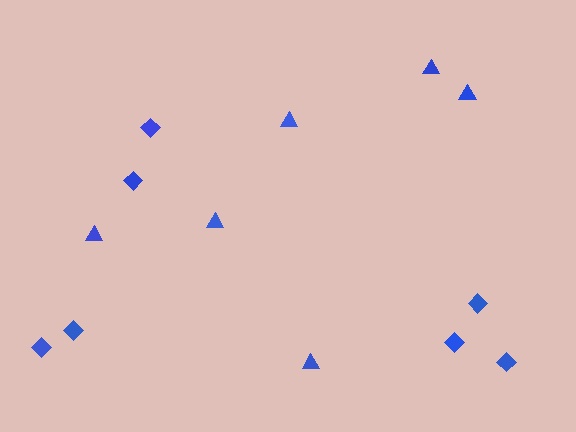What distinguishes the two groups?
There are 2 groups: one group of triangles (6) and one group of diamonds (7).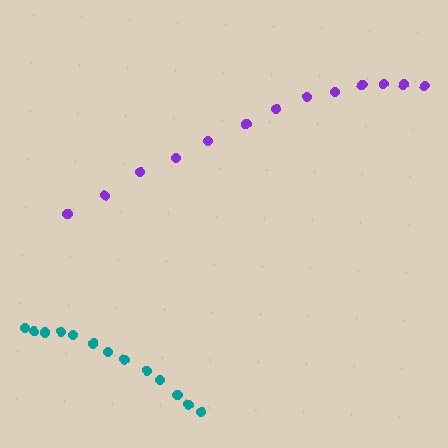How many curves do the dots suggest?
There are 2 distinct paths.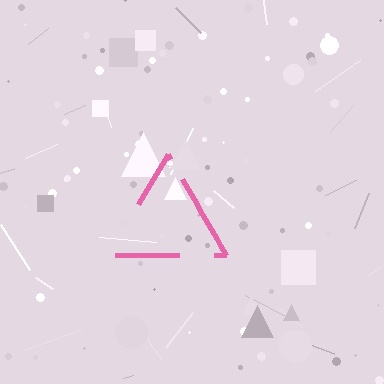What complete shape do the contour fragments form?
The contour fragments form a triangle.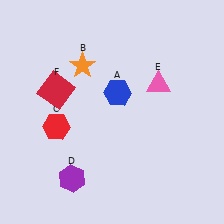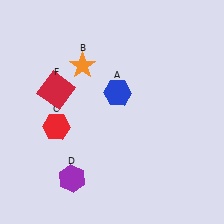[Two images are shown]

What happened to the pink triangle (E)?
The pink triangle (E) was removed in Image 2. It was in the top-right area of Image 1.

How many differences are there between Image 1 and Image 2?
There is 1 difference between the two images.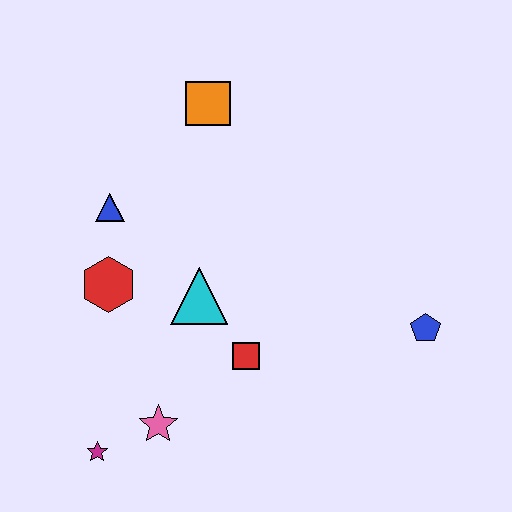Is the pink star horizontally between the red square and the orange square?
No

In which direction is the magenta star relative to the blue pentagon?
The magenta star is to the left of the blue pentagon.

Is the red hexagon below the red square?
No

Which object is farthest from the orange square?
The magenta star is farthest from the orange square.